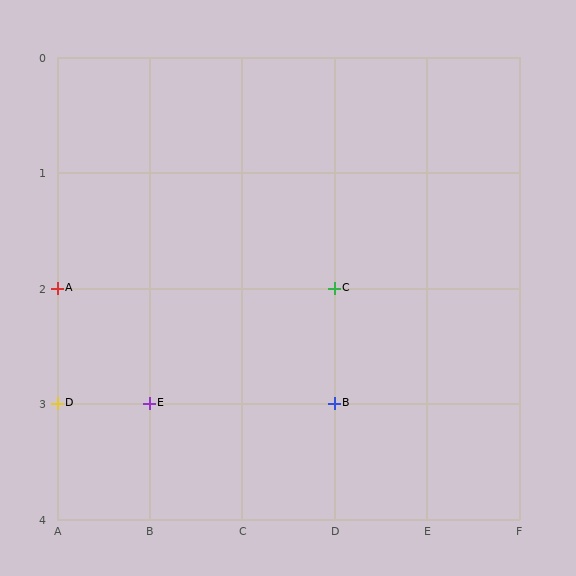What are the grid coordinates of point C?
Point C is at grid coordinates (D, 2).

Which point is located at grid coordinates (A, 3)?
Point D is at (A, 3).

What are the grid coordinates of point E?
Point E is at grid coordinates (B, 3).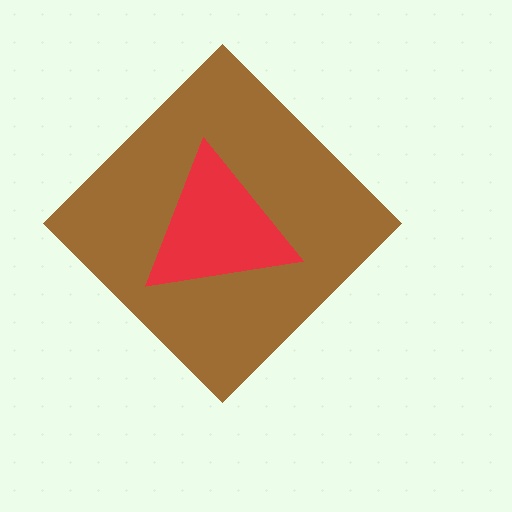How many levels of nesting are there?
2.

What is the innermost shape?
The red triangle.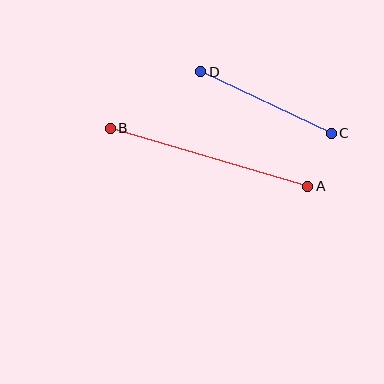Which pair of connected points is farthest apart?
Points A and B are farthest apart.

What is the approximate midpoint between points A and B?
The midpoint is at approximately (209, 157) pixels.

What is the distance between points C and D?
The distance is approximately 144 pixels.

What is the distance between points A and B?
The distance is approximately 206 pixels.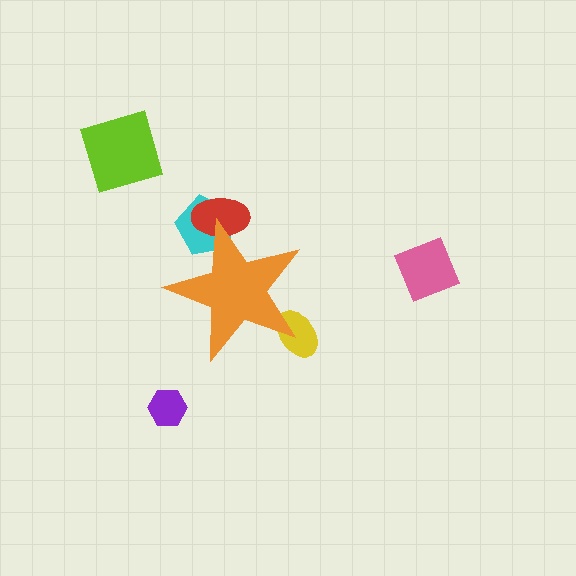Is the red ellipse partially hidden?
Yes, the red ellipse is partially hidden behind the orange star.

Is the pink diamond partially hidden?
No, the pink diamond is fully visible.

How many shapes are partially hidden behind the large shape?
3 shapes are partially hidden.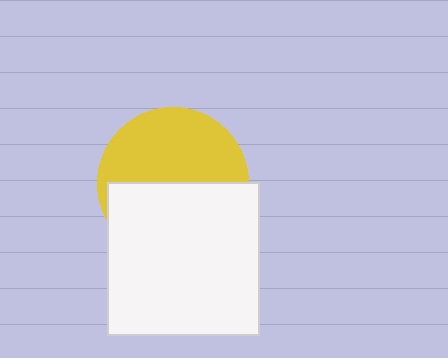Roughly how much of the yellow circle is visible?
About half of it is visible (roughly 50%).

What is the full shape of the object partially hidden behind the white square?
The partially hidden object is a yellow circle.